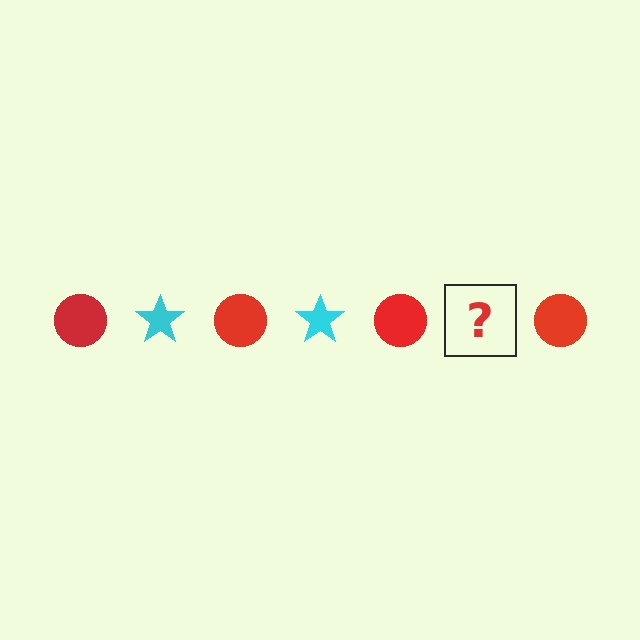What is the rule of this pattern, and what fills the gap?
The rule is that the pattern alternates between red circle and cyan star. The gap should be filled with a cyan star.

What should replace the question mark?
The question mark should be replaced with a cyan star.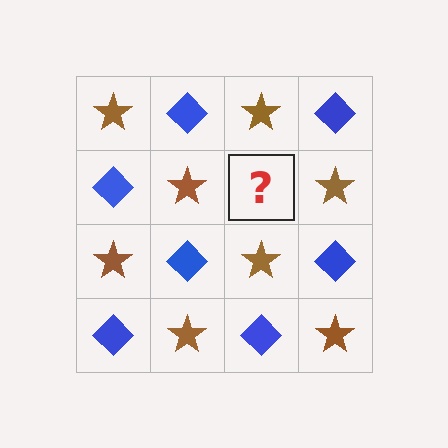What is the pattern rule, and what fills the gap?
The rule is that it alternates brown star and blue diamond in a checkerboard pattern. The gap should be filled with a blue diamond.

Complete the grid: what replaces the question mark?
The question mark should be replaced with a blue diamond.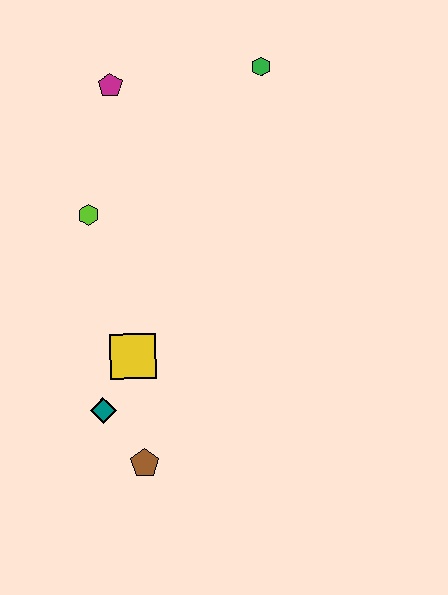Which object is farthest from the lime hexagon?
The brown pentagon is farthest from the lime hexagon.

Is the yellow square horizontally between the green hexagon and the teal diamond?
Yes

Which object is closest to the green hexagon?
The magenta pentagon is closest to the green hexagon.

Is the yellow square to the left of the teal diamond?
No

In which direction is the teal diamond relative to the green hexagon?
The teal diamond is below the green hexagon.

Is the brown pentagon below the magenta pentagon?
Yes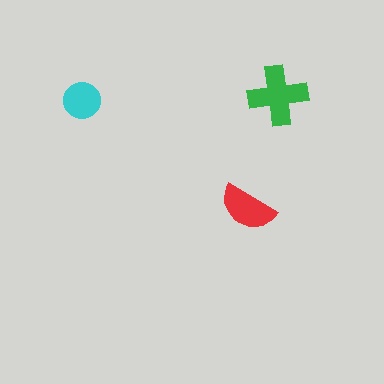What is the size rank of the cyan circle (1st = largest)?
3rd.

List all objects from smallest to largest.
The cyan circle, the red semicircle, the green cross.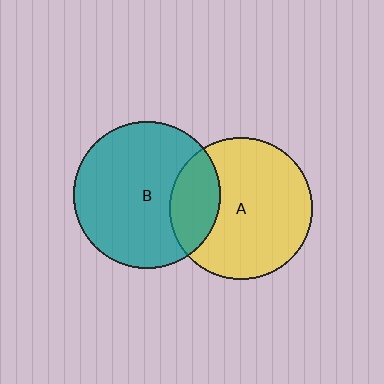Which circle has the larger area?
Circle B (teal).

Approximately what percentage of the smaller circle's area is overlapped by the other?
Approximately 25%.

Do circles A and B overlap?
Yes.